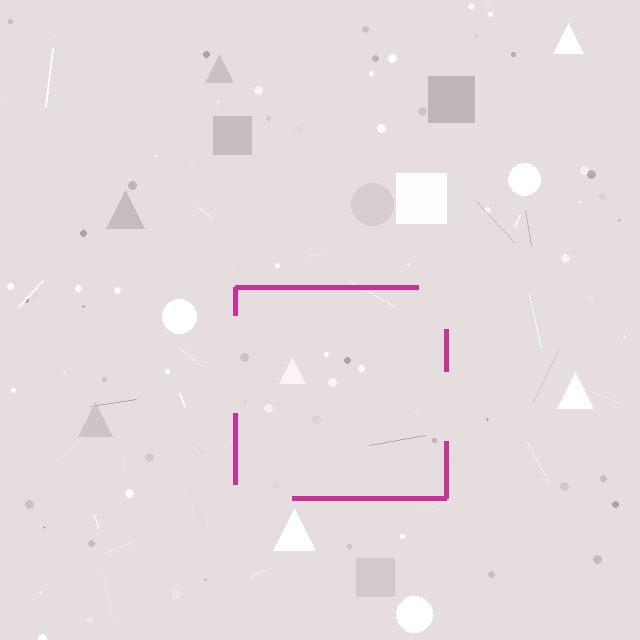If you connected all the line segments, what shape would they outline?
They would outline a square.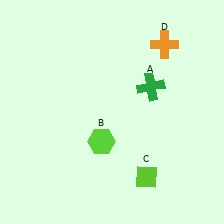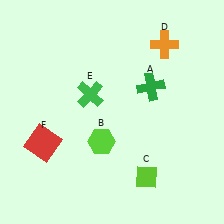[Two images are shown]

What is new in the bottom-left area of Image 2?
A red square (F) was added in the bottom-left area of Image 2.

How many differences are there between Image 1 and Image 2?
There are 2 differences between the two images.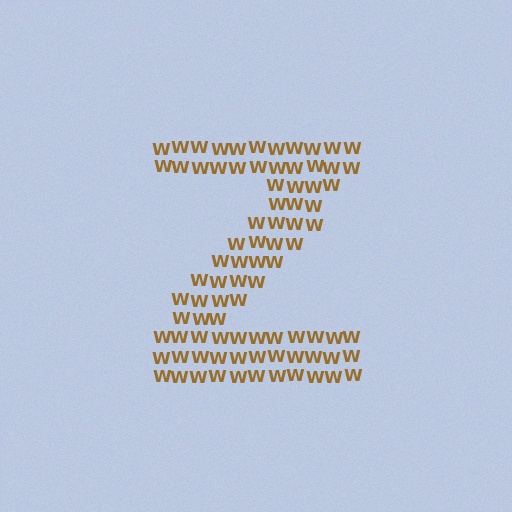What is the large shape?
The large shape is the letter Z.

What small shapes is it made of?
It is made of small letter W's.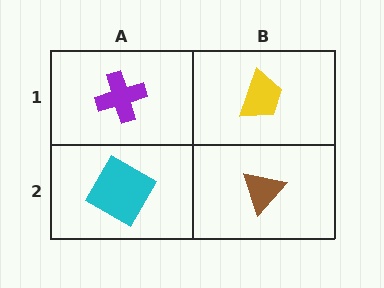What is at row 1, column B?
A yellow trapezoid.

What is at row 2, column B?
A brown triangle.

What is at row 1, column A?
A purple cross.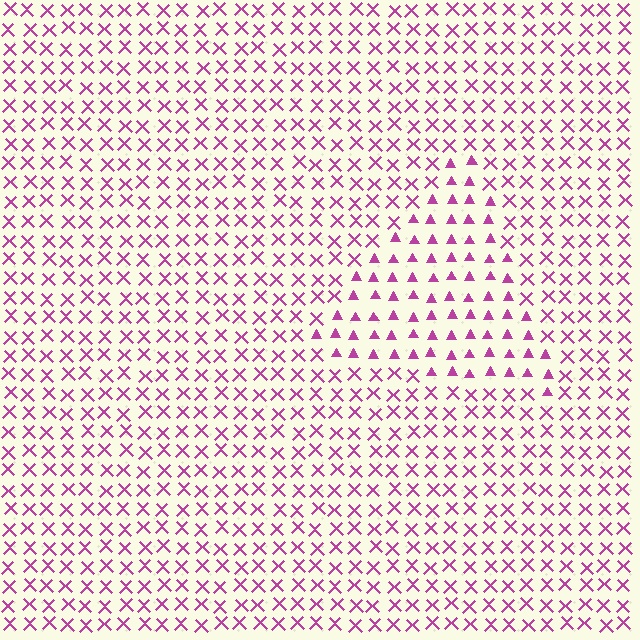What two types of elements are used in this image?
The image uses triangles inside the triangle region and X marks outside it.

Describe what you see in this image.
The image is filled with small magenta elements arranged in a uniform grid. A triangle-shaped region contains triangles, while the surrounding area contains X marks. The boundary is defined purely by the change in element shape.